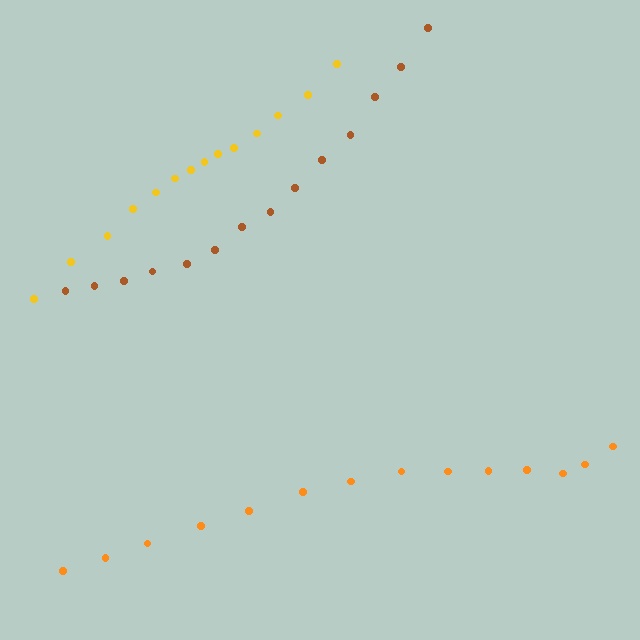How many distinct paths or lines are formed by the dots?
There are 3 distinct paths.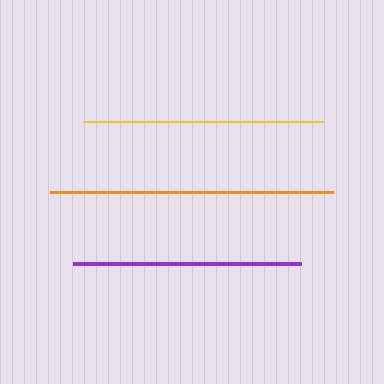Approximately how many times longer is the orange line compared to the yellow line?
The orange line is approximately 1.2 times the length of the yellow line.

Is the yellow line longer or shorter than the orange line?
The orange line is longer than the yellow line.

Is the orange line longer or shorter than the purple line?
The orange line is longer than the purple line.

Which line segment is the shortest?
The purple line is the shortest at approximately 228 pixels.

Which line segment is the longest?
The orange line is the longest at approximately 283 pixels.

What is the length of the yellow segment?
The yellow segment is approximately 240 pixels long.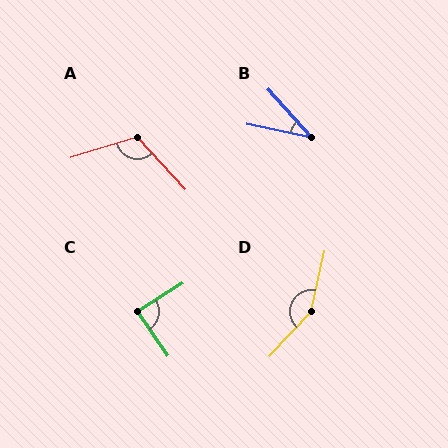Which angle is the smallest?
B, at approximately 36 degrees.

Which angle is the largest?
D, at approximately 150 degrees.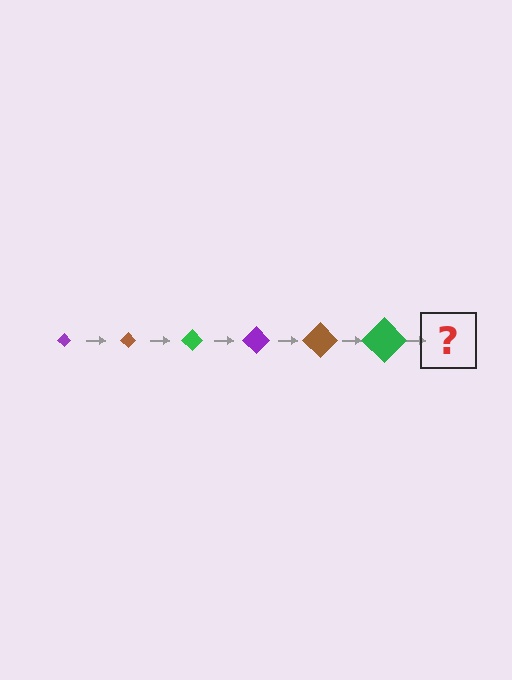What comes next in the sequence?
The next element should be a purple diamond, larger than the previous one.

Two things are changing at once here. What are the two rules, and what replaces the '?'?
The two rules are that the diamond grows larger each step and the color cycles through purple, brown, and green. The '?' should be a purple diamond, larger than the previous one.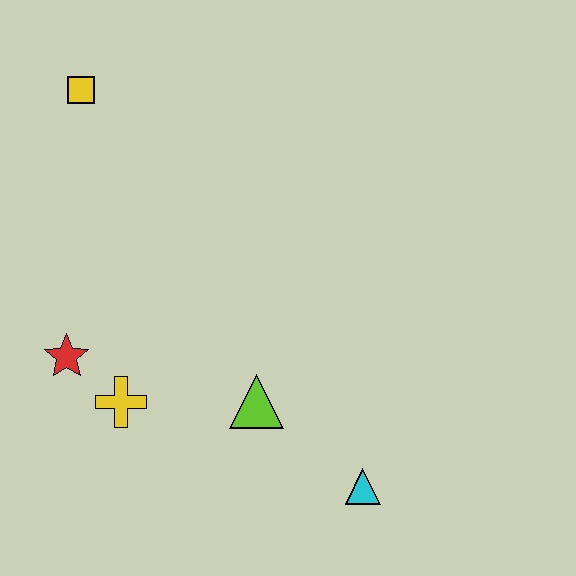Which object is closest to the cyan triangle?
The lime triangle is closest to the cyan triangle.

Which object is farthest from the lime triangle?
The yellow square is farthest from the lime triangle.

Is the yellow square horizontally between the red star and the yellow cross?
Yes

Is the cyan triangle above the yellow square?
No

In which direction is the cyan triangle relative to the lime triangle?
The cyan triangle is to the right of the lime triangle.